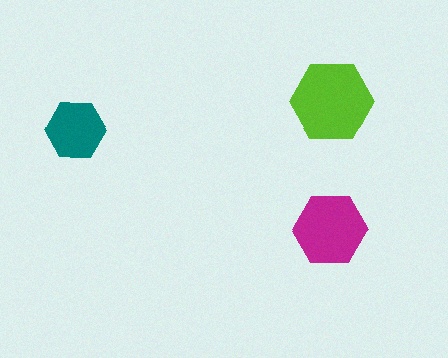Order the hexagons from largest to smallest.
the lime one, the magenta one, the teal one.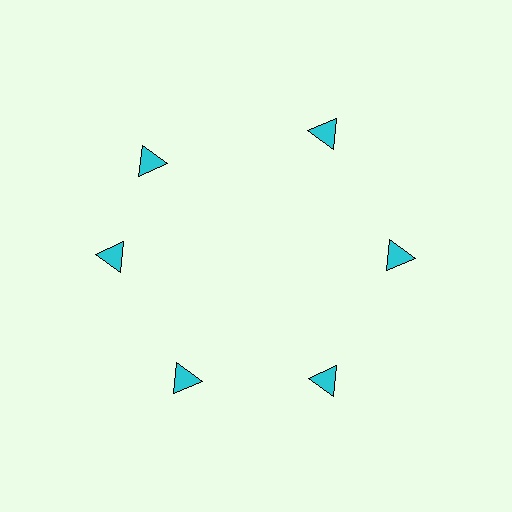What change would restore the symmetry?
The symmetry would be restored by rotating it back into even spacing with its neighbors so that all 6 triangles sit at equal angles and equal distance from the center.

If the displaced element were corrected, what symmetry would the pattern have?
It would have 6-fold rotational symmetry — the pattern would map onto itself every 60 degrees.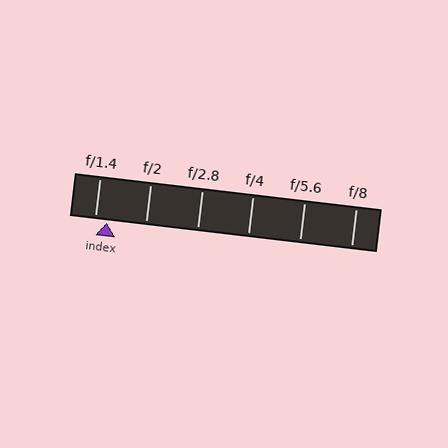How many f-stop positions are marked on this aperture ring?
There are 6 f-stop positions marked.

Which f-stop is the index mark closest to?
The index mark is closest to f/1.4.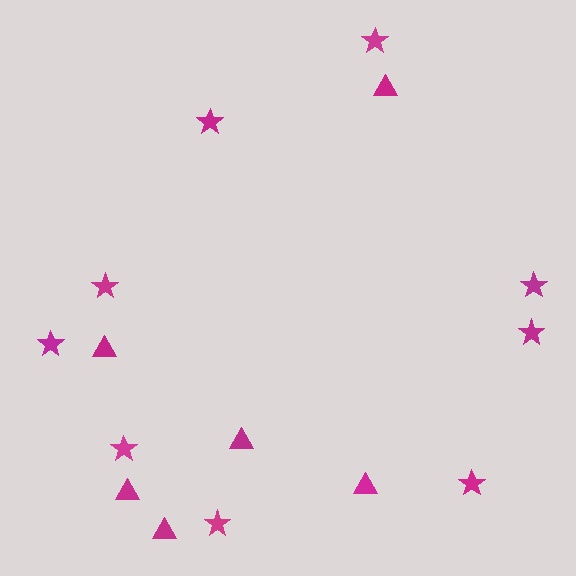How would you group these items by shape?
There are 2 groups: one group of triangles (6) and one group of stars (9).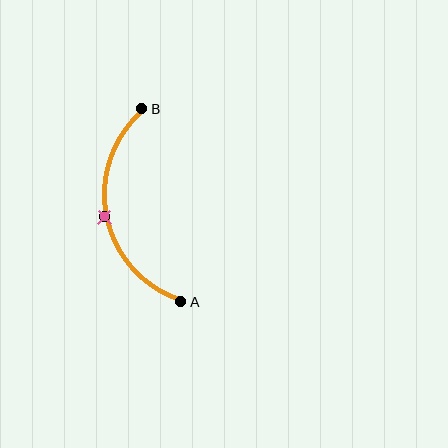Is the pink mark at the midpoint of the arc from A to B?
Yes. The pink mark lies on the arc at equal arc-length from both A and B — it is the arc midpoint.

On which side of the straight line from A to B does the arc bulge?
The arc bulges to the left of the straight line connecting A and B.